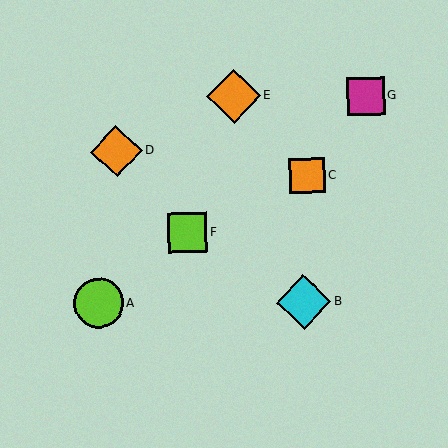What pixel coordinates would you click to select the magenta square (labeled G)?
Click at (366, 96) to select the magenta square G.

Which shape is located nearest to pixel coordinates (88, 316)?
The lime circle (labeled A) at (98, 303) is nearest to that location.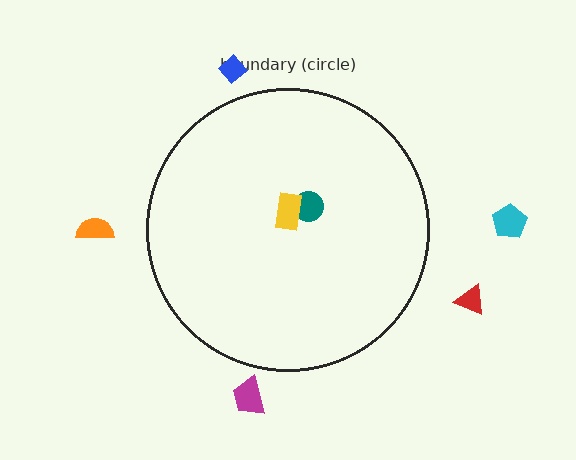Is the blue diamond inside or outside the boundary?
Outside.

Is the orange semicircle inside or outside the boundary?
Outside.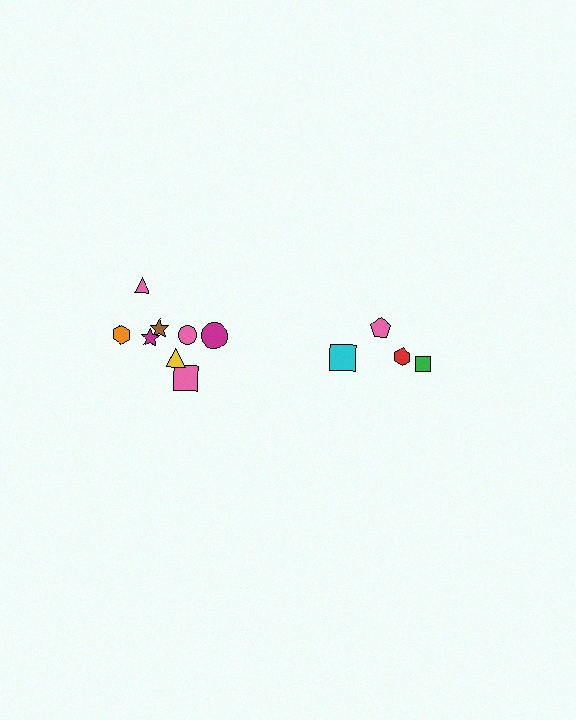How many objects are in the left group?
There are 8 objects.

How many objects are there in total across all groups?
There are 12 objects.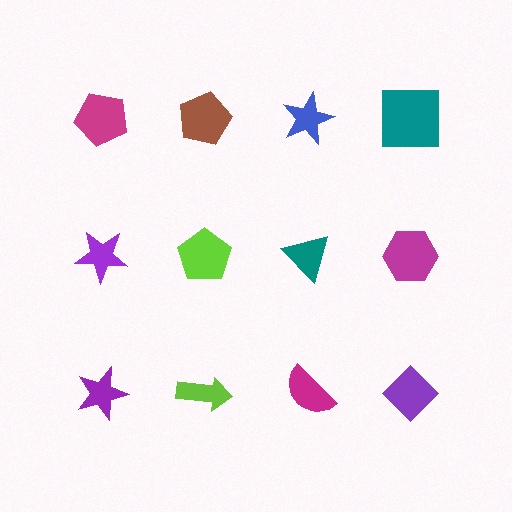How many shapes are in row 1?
4 shapes.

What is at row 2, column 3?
A teal triangle.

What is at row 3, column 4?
A purple diamond.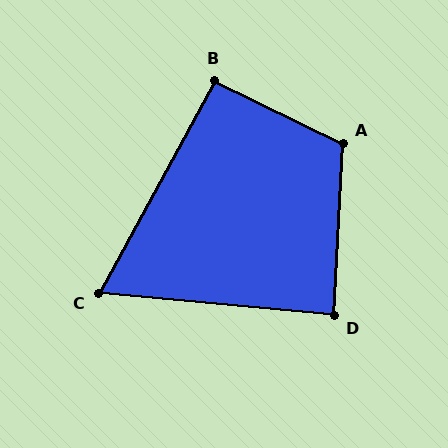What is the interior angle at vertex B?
Approximately 93 degrees (approximately right).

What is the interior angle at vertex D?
Approximately 87 degrees (approximately right).